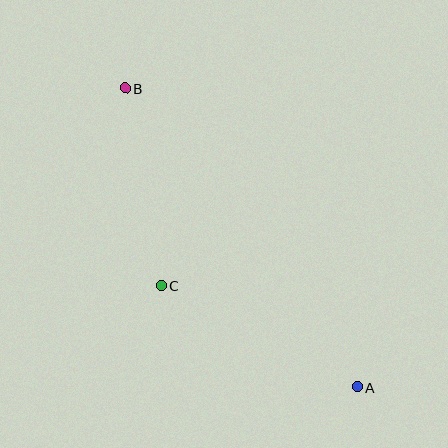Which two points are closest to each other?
Points B and C are closest to each other.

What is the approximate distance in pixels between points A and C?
The distance between A and C is approximately 220 pixels.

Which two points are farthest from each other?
Points A and B are farthest from each other.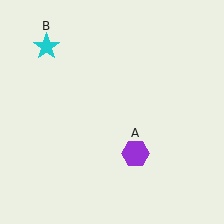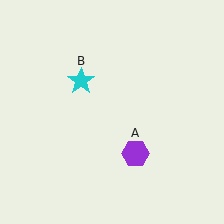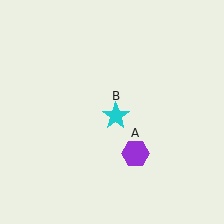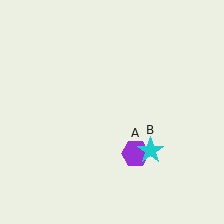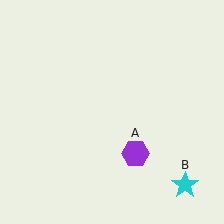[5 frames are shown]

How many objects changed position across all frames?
1 object changed position: cyan star (object B).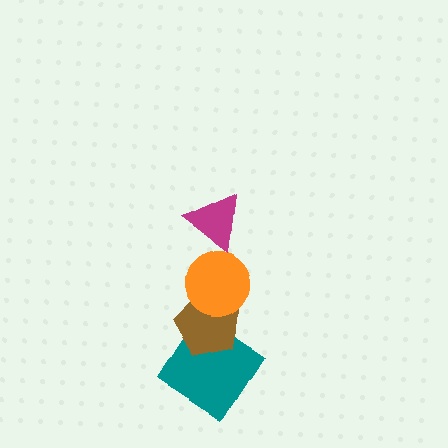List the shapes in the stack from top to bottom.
From top to bottom: the magenta triangle, the orange circle, the brown pentagon, the teal diamond.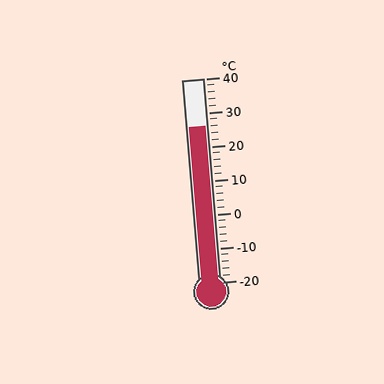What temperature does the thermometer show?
The thermometer shows approximately 26°C.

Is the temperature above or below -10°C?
The temperature is above -10°C.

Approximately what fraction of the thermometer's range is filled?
The thermometer is filled to approximately 75% of its range.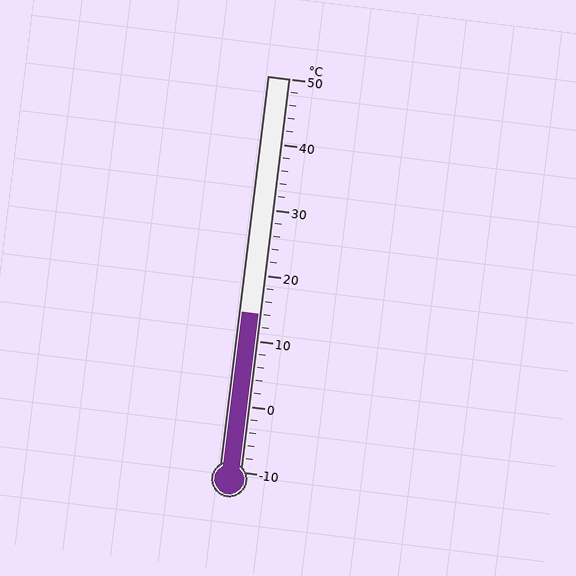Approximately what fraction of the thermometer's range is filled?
The thermometer is filled to approximately 40% of its range.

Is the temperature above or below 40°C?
The temperature is below 40°C.